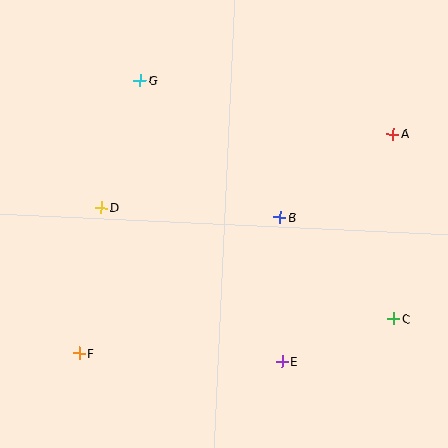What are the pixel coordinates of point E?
Point E is at (282, 361).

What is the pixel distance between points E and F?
The distance between E and F is 203 pixels.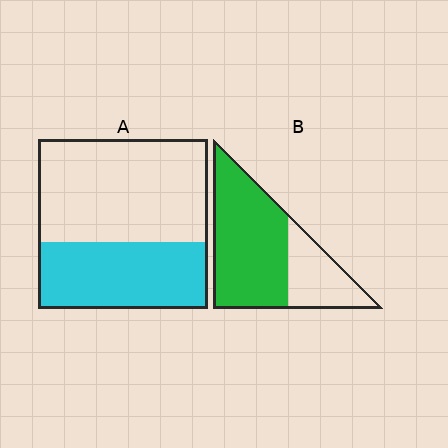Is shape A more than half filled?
No.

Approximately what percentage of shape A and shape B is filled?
A is approximately 40% and B is approximately 70%.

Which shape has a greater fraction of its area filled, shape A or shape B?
Shape B.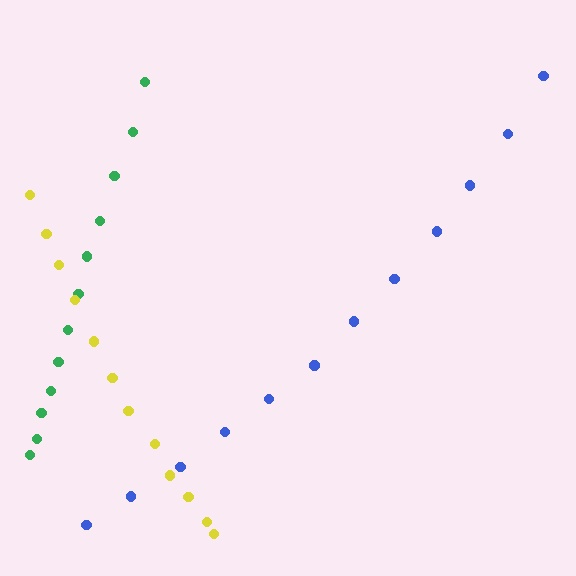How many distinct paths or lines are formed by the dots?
There are 3 distinct paths.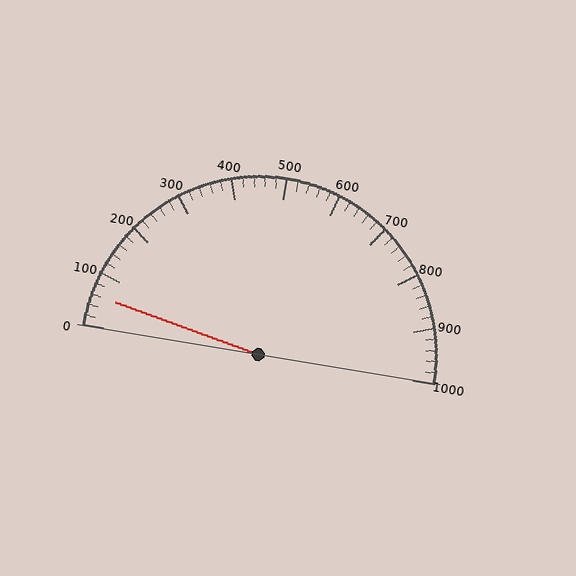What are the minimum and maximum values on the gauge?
The gauge ranges from 0 to 1000.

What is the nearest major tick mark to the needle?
The nearest major tick mark is 100.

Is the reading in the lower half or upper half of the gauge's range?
The reading is in the lower half of the range (0 to 1000).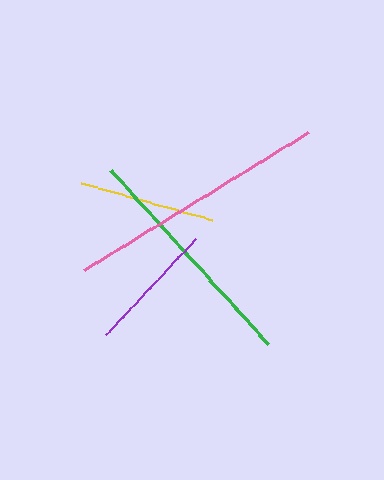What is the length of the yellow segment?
The yellow segment is approximately 136 pixels long.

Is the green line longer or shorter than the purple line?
The green line is longer than the purple line.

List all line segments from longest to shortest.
From longest to shortest: pink, green, yellow, purple.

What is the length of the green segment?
The green segment is approximately 235 pixels long.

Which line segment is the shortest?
The purple line is the shortest at approximately 131 pixels.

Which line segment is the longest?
The pink line is the longest at approximately 263 pixels.